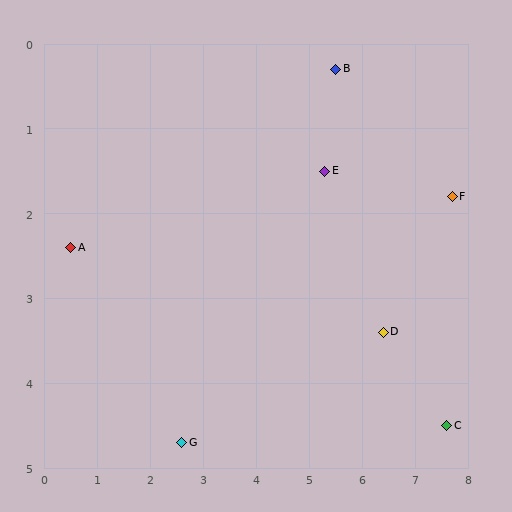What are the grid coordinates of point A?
Point A is at approximately (0.5, 2.4).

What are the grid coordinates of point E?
Point E is at approximately (5.3, 1.5).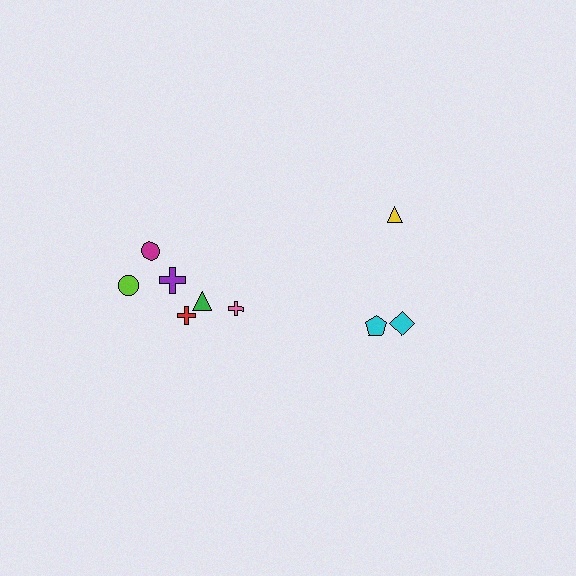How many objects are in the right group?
There are 3 objects.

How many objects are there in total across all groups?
There are 9 objects.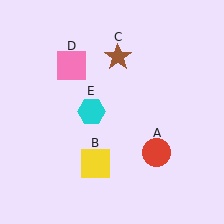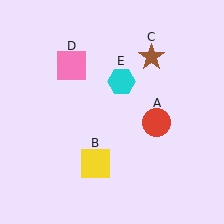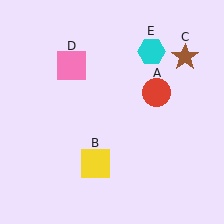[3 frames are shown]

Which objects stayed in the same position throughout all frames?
Yellow square (object B) and pink square (object D) remained stationary.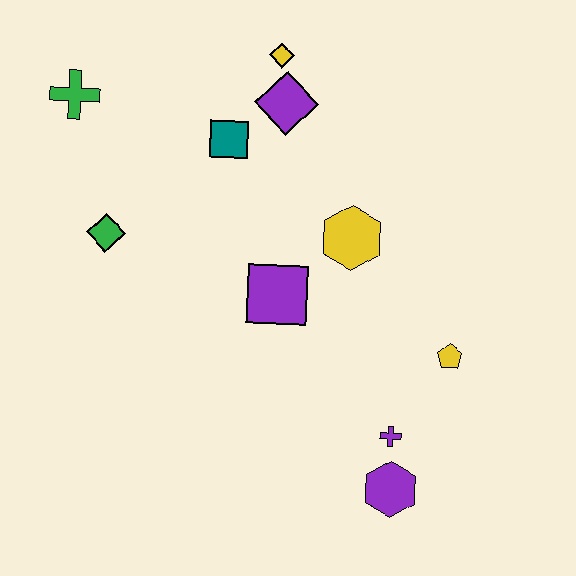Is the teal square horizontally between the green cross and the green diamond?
No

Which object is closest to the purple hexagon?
The purple cross is closest to the purple hexagon.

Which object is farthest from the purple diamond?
The purple hexagon is farthest from the purple diamond.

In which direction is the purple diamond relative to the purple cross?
The purple diamond is above the purple cross.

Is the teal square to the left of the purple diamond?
Yes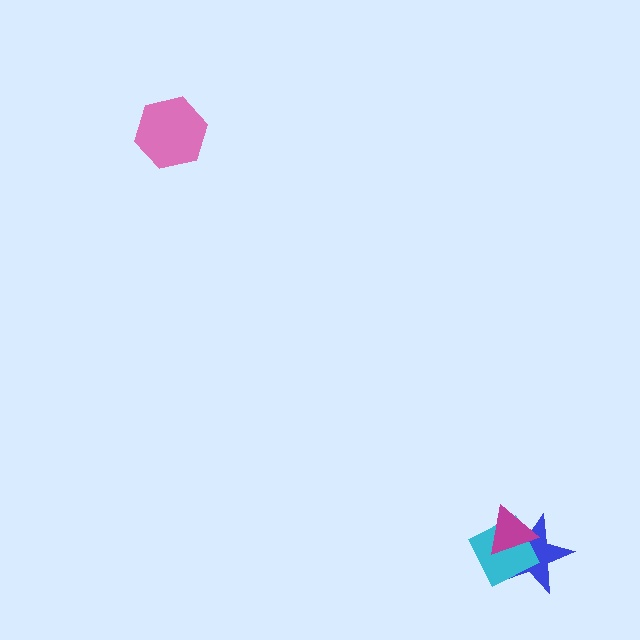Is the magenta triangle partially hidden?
No, no other shape covers it.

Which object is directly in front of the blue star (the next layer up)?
The cyan diamond is directly in front of the blue star.